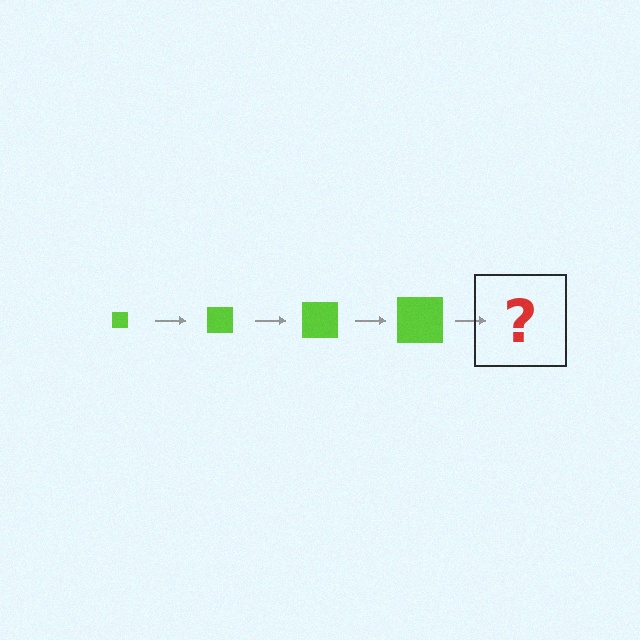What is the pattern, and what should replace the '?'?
The pattern is that the square gets progressively larger each step. The '?' should be a lime square, larger than the previous one.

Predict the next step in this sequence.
The next step is a lime square, larger than the previous one.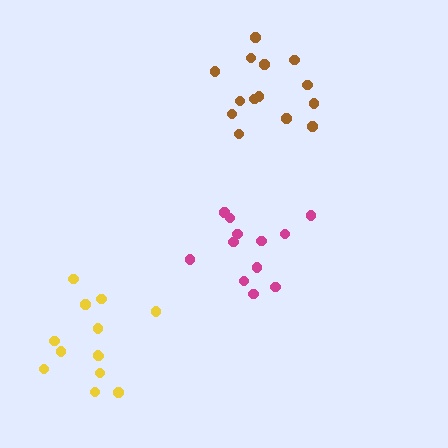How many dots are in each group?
Group 1: 12 dots, Group 2: 14 dots, Group 3: 13 dots (39 total).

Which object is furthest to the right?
The brown cluster is rightmost.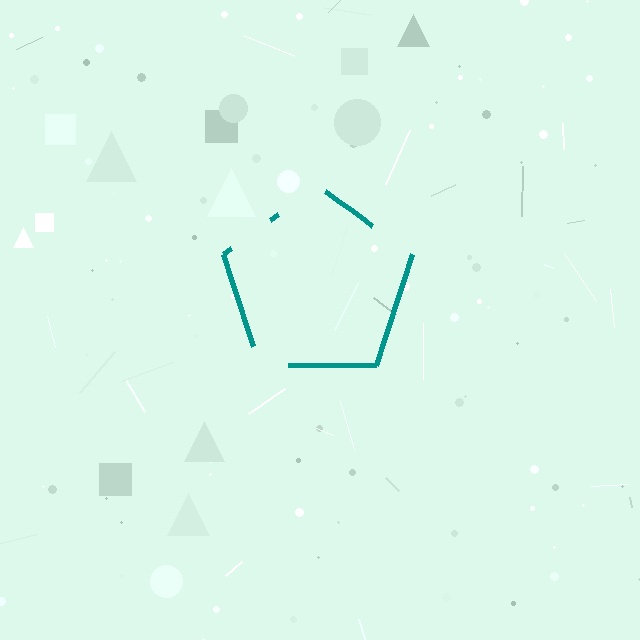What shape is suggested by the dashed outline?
The dashed outline suggests a pentagon.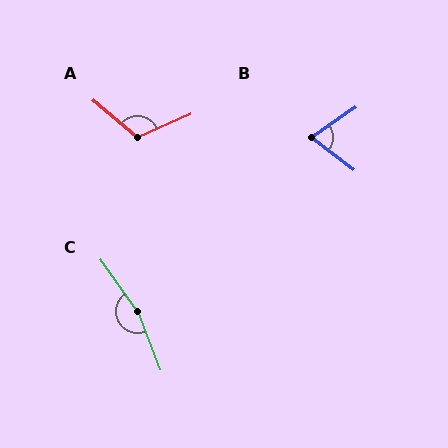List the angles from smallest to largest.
B (71°), A (116°), C (166°).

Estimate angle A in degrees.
Approximately 116 degrees.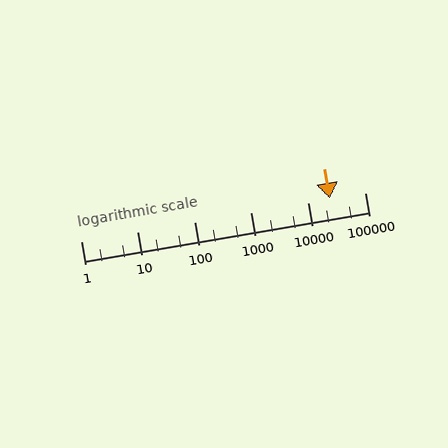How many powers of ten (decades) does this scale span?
The scale spans 5 decades, from 1 to 100000.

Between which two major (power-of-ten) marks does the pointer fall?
The pointer is between 10000 and 100000.